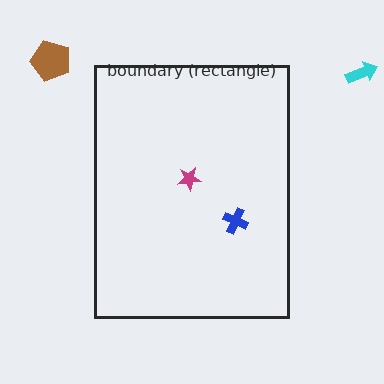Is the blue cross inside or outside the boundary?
Inside.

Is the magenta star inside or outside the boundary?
Inside.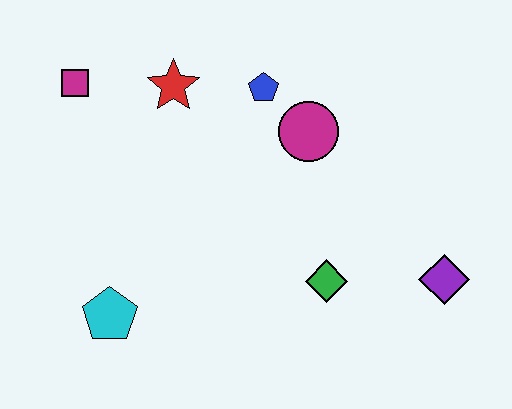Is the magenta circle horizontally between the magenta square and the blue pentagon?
No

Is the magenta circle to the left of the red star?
No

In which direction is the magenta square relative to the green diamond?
The magenta square is to the left of the green diamond.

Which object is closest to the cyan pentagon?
The green diamond is closest to the cyan pentagon.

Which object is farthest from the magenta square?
The purple diamond is farthest from the magenta square.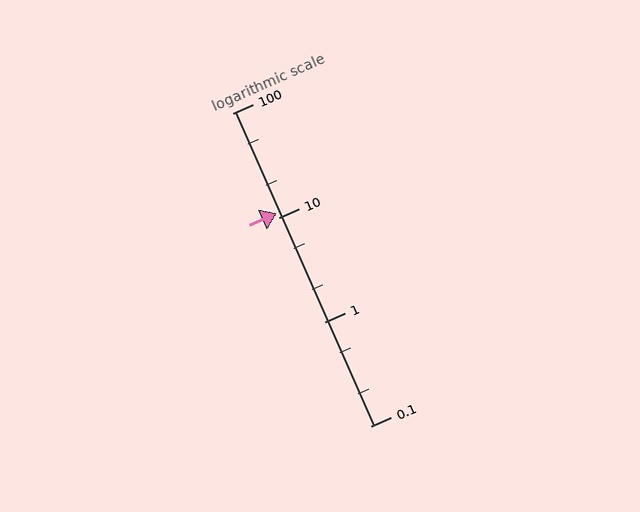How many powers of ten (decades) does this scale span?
The scale spans 3 decades, from 0.1 to 100.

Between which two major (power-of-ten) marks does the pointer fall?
The pointer is between 10 and 100.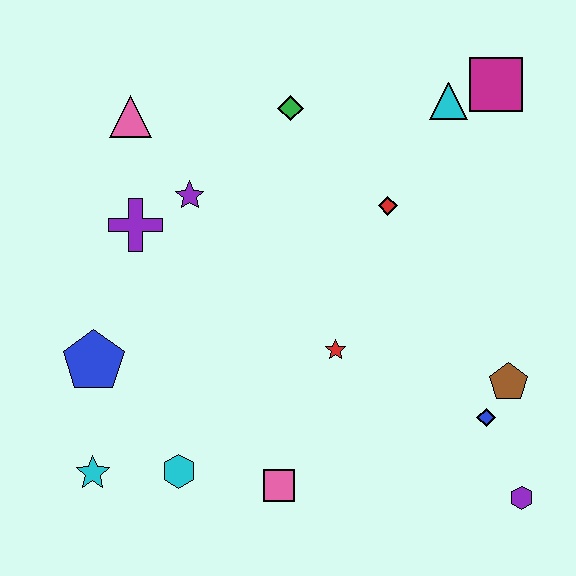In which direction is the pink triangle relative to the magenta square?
The pink triangle is to the left of the magenta square.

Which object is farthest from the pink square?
The magenta square is farthest from the pink square.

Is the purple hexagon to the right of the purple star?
Yes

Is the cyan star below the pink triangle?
Yes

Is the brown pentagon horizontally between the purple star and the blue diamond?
No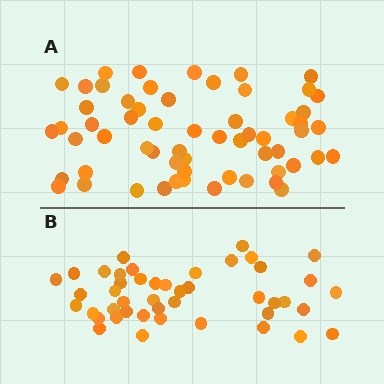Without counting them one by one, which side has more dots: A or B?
Region A (the top region) has more dots.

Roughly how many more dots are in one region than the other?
Region A has approximately 15 more dots than region B.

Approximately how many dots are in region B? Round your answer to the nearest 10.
About 40 dots. (The exact count is 45, which rounds to 40.)